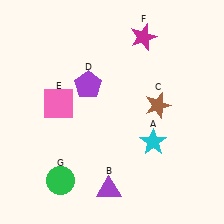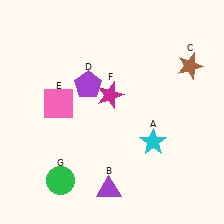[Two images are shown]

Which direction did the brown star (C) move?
The brown star (C) moved up.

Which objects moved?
The objects that moved are: the brown star (C), the magenta star (F).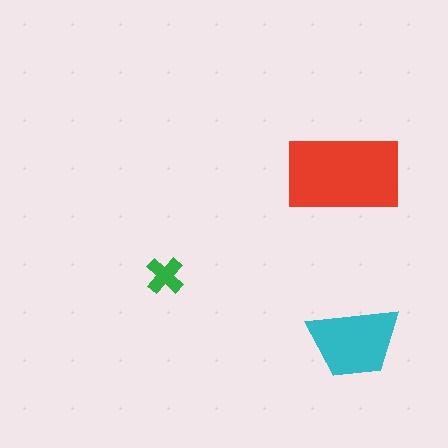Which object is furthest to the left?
The green cross is leftmost.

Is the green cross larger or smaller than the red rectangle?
Smaller.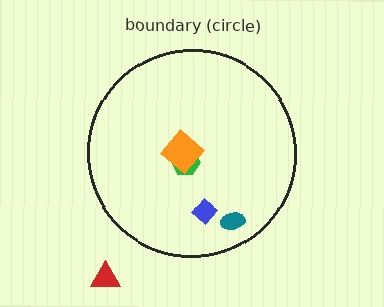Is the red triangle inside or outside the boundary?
Outside.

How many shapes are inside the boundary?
4 inside, 1 outside.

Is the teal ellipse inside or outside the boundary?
Inside.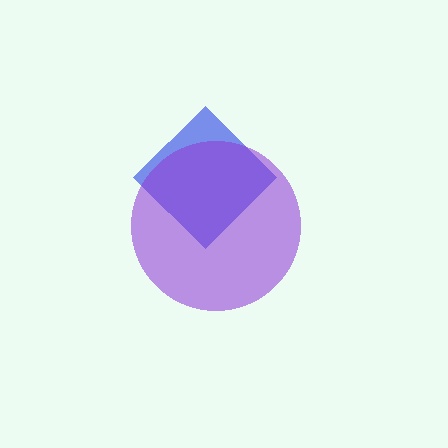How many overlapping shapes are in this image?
There are 2 overlapping shapes in the image.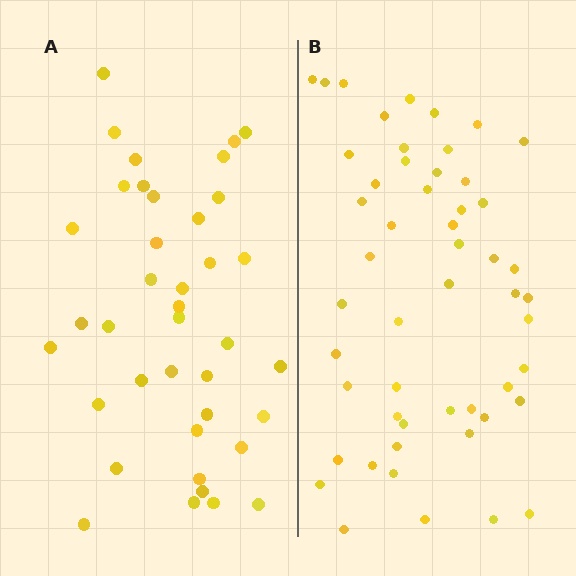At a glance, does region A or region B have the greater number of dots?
Region B (the right region) has more dots.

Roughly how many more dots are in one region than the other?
Region B has approximately 15 more dots than region A.